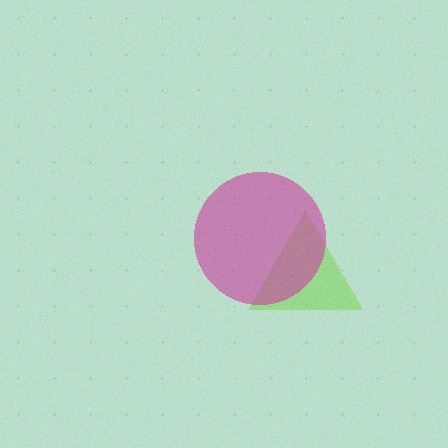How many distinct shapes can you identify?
There are 2 distinct shapes: a lime triangle, a magenta circle.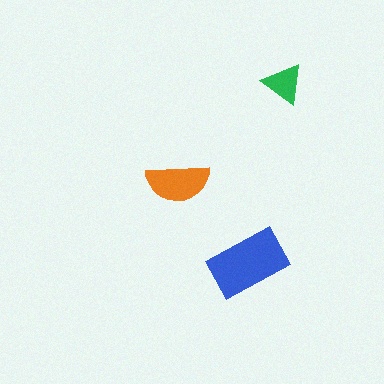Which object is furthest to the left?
The orange semicircle is leftmost.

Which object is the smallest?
The green triangle.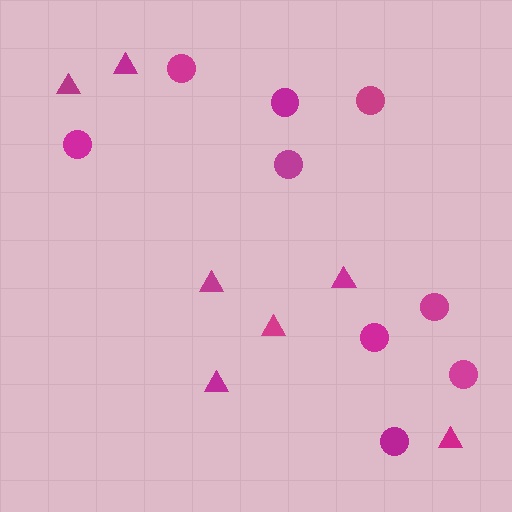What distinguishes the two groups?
There are 2 groups: one group of triangles (7) and one group of circles (9).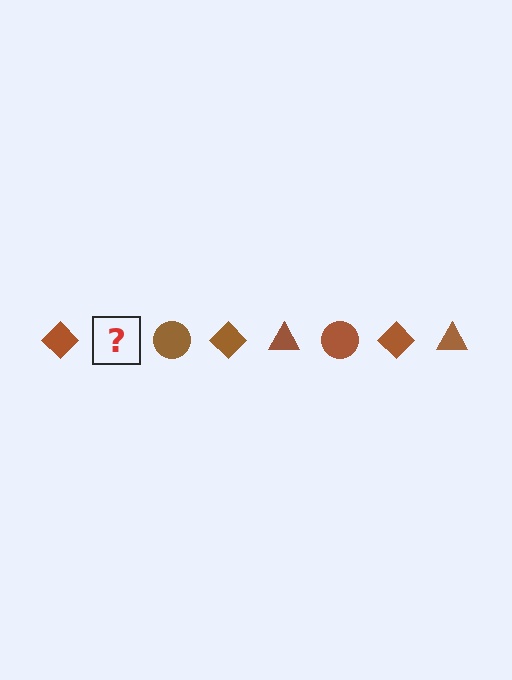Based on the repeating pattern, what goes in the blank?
The blank should be a brown triangle.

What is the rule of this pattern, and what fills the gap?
The rule is that the pattern cycles through diamond, triangle, circle shapes in brown. The gap should be filled with a brown triangle.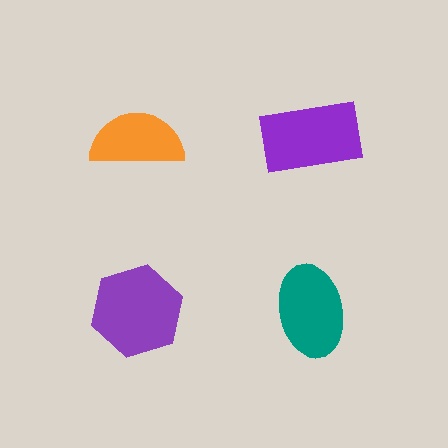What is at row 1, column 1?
An orange semicircle.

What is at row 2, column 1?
A purple hexagon.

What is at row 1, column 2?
A purple rectangle.